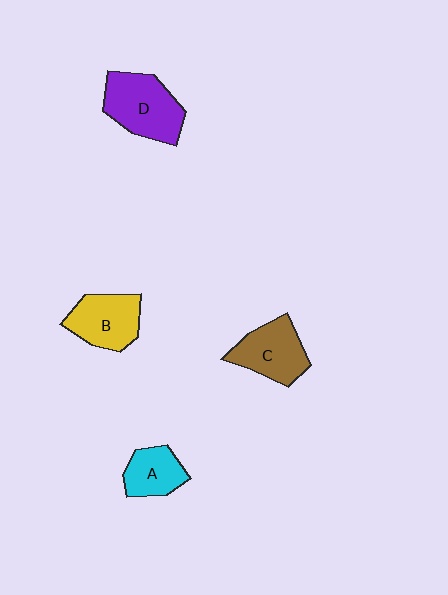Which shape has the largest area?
Shape D (purple).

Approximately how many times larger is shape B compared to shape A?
Approximately 1.4 times.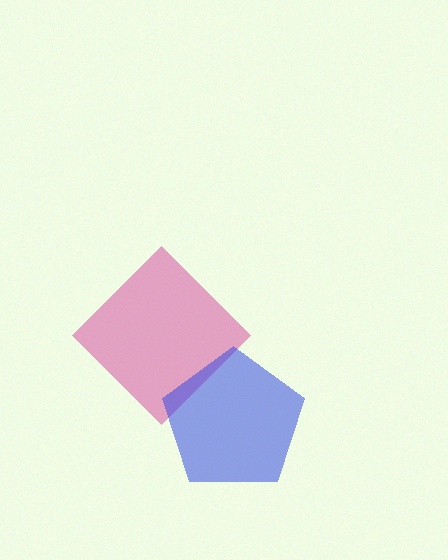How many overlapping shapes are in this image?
There are 2 overlapping shapes in the image.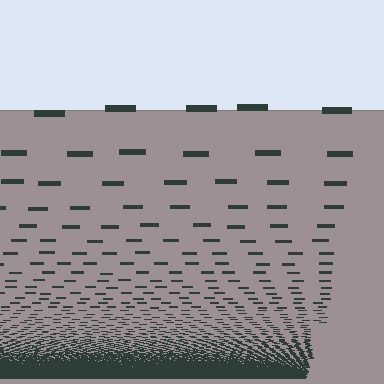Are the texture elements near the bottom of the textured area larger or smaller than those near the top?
Smaller. The gradient is inverted — elements near the bottom are smaller and denser.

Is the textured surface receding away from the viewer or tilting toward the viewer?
The surface appears to tilt toward the viewer. Texture elements get larger and sparser toward the top.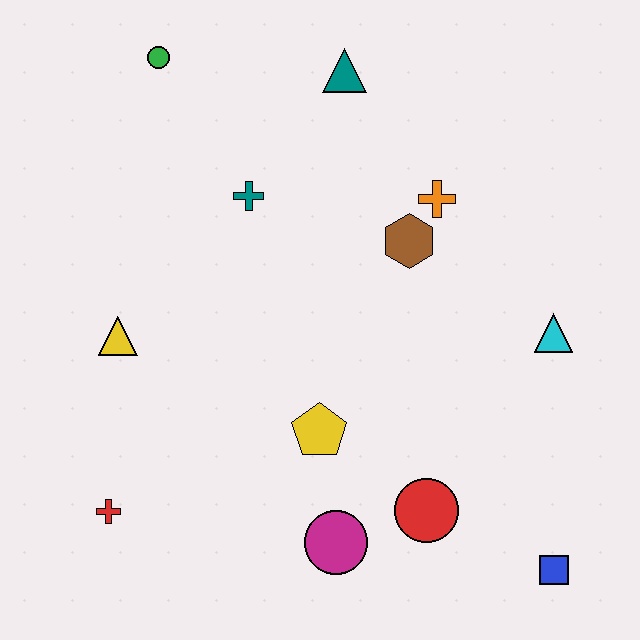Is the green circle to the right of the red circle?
No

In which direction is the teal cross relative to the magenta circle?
The teal cross is above the magenta circle.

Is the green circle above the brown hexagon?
Yes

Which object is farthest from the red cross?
The teal triangle is farthest from the red cross.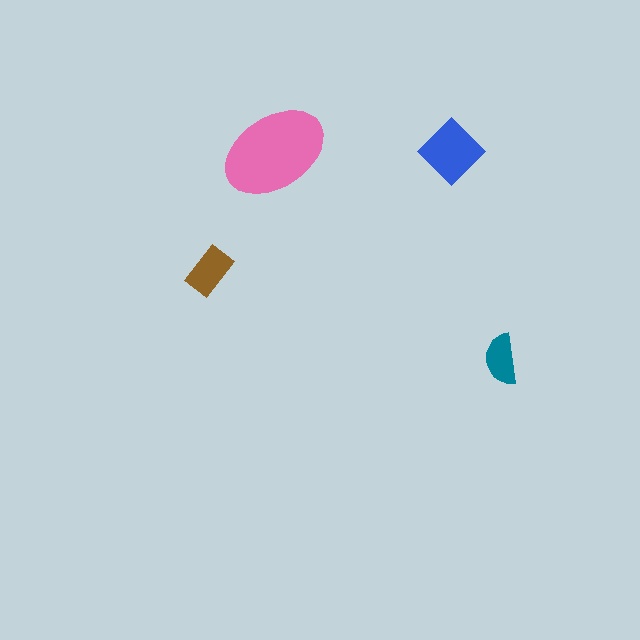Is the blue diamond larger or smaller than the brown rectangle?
Larger.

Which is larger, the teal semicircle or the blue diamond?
The blue diamond.